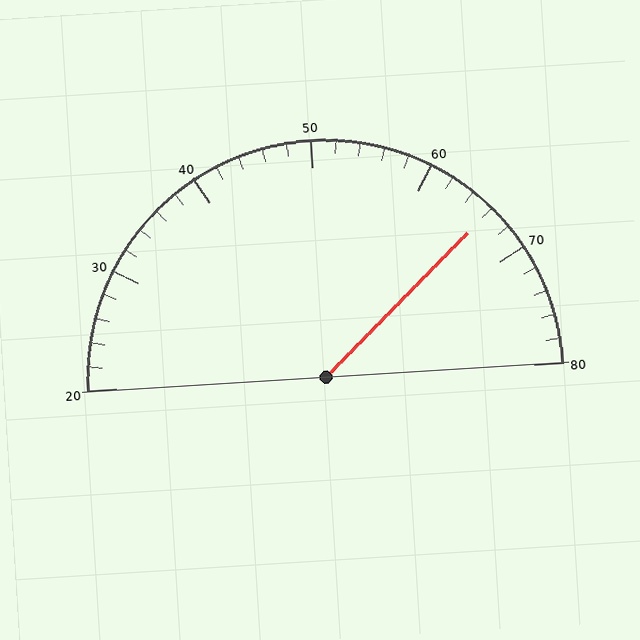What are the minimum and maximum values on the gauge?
The gauge ranges from 20 to 80.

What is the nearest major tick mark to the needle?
The nearest major tick mark is 70.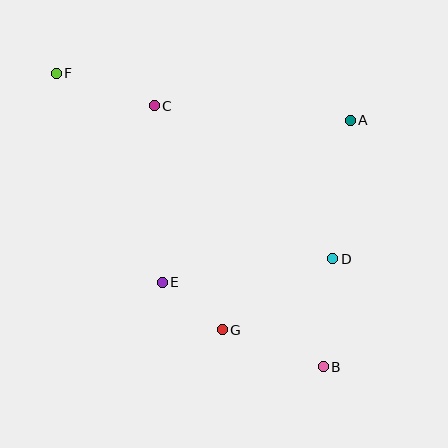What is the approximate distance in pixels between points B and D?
The distance between B and D is approximately 108 pixels.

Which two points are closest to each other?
Points E and G are closest to each other.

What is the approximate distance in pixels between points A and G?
The distance between A and G is approximately 245 pixels.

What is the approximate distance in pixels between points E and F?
The distance between E and F is approximately 234 pixels.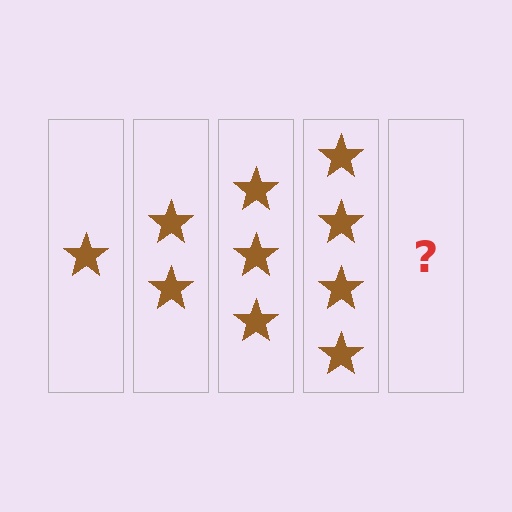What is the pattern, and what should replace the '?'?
The pattern is that each step adds one more star. The '?' should be 5 stars.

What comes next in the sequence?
The next element should be 5 stars.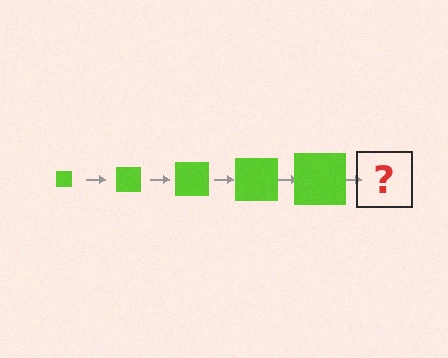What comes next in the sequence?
The next element should be a lime square, larger than the previous one.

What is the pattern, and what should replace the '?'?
The pattern is that the square gets progressively larger each step. The '?' should be a lime square, larger than the previous one.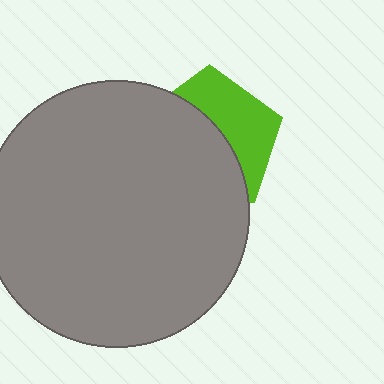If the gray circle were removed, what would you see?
You would see the complete lime pentagon.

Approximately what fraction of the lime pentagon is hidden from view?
Roughly 59% of the lime pentagon is hidden behind the gray circle.